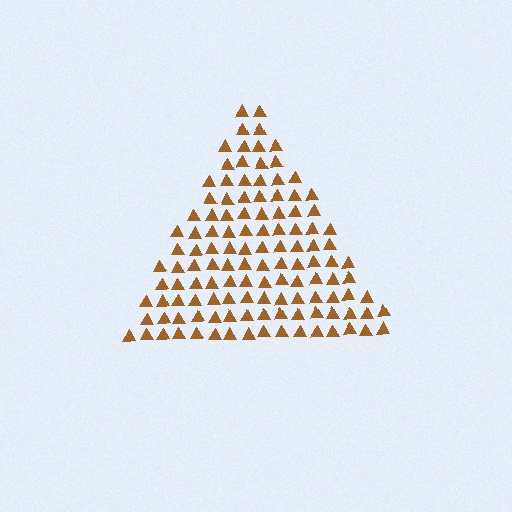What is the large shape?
The large shape is a triangle.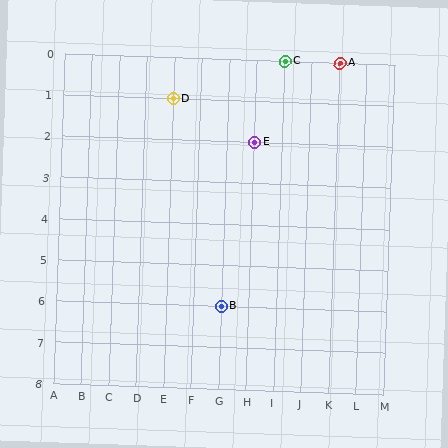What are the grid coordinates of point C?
Point C is at grid coordinates (I, 0).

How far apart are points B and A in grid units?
Points B and A are 4 columns and 6 rows apart (about 7.2 grid units diagonally).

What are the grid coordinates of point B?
Point B is at grid coordinates (G, 6).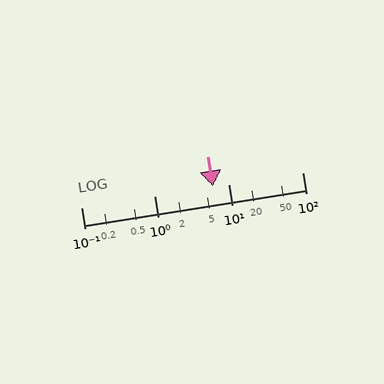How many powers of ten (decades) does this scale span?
The scale spans 3 decades, from 0.1 to 100.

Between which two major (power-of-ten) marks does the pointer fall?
The pointer is between 1 and 10.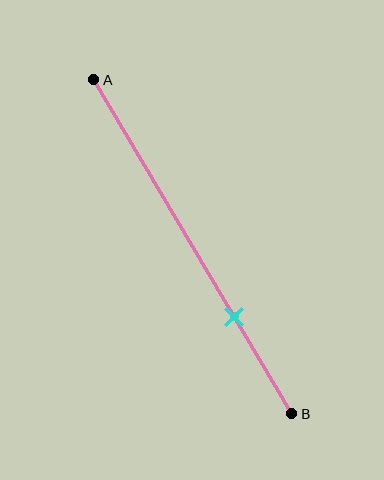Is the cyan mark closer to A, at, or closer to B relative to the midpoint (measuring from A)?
The cyan mark is closer to point B than the midpoint of segment AB.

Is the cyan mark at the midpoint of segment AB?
No, the mark is at about 70% from A, not at the 50% midpoint.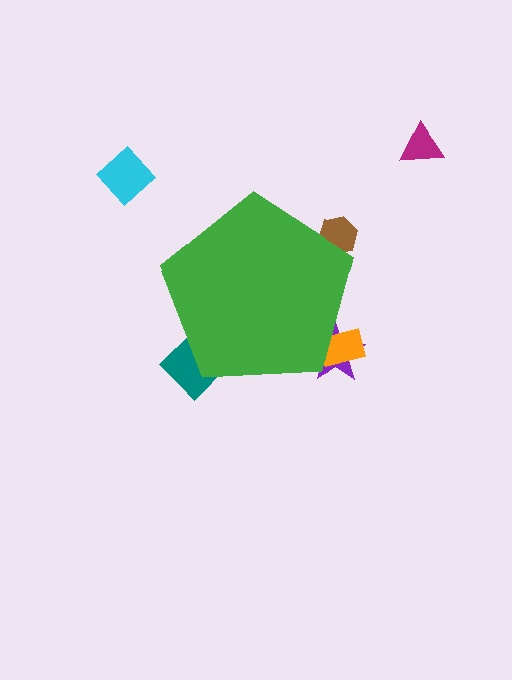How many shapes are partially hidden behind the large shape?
4 shapes are partially hidden.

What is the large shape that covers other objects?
A green pentagon.